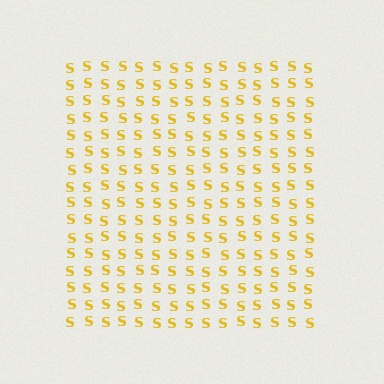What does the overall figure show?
The overall figure shows a square.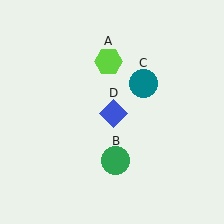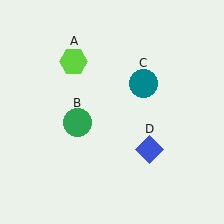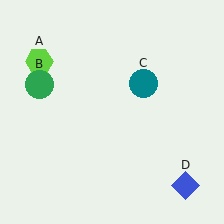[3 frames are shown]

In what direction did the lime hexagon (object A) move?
The lime hexagon (object A) moved left.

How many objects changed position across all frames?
3 objects changed position: lime hexagon (object A), green circle (object B), blue diamond (object D).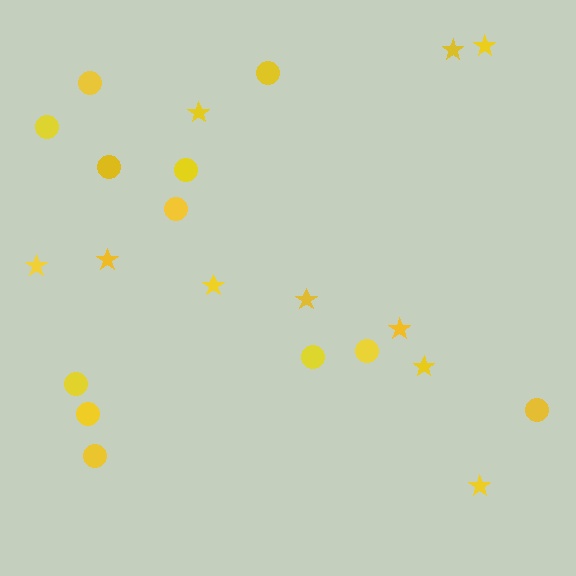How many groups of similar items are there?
There are 2 groups: one group of circles (12) and one group of stars (10).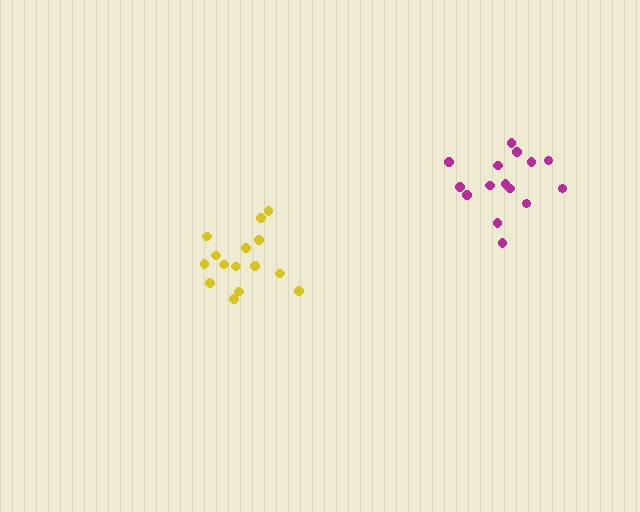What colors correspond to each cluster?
The clusters are colored: yellow, magenta.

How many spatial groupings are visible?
There are 2 spatial groupings.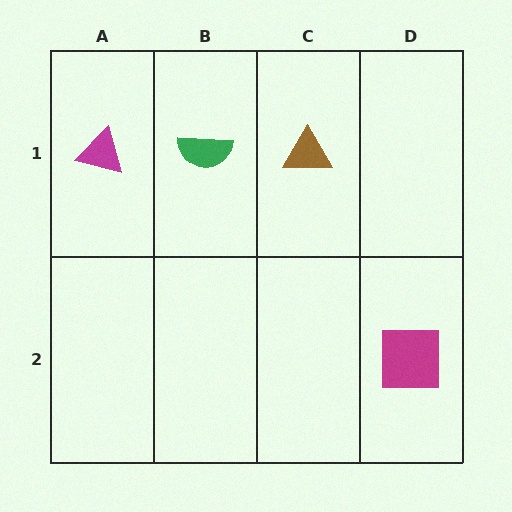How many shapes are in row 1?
3 shapes.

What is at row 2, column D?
A magenta square.